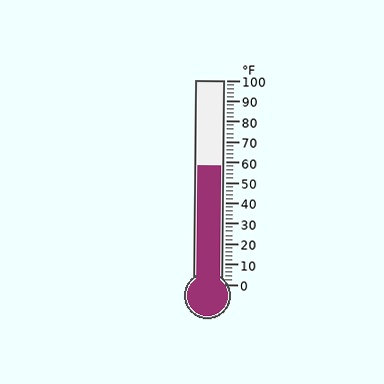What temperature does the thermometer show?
The thermometer shows approximately 58°F.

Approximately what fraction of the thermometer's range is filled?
The thermometer is filled to approximately 60% of its range.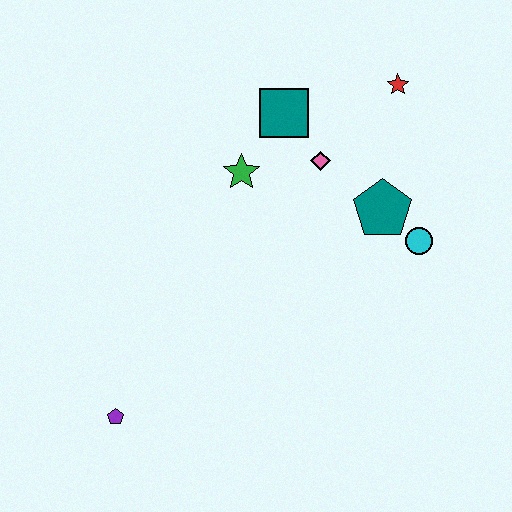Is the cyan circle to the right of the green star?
Yes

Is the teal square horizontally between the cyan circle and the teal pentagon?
No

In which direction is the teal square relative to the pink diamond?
The teal square is above the pink diamond.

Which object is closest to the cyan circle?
The teal pentagon is closest to the cyan circle.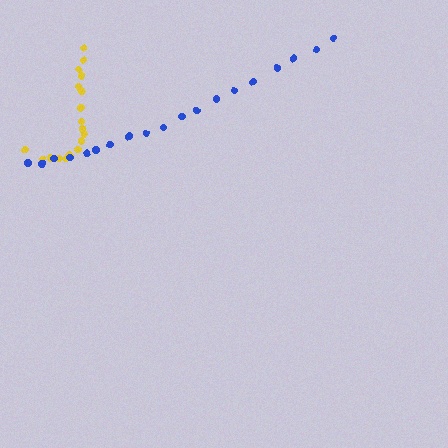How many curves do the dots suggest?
There are 2 distinct paths.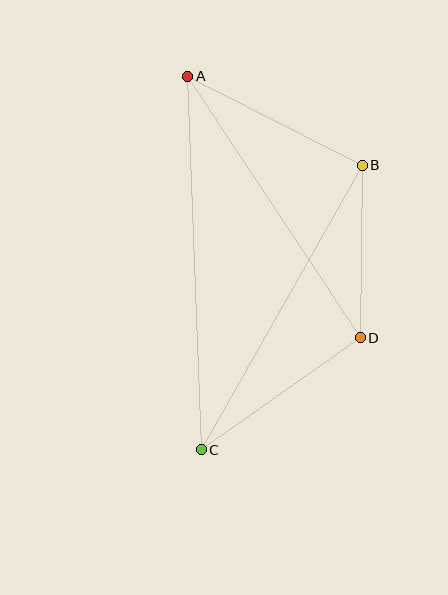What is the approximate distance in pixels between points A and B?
The distance between A and B is approximately 196 pixels.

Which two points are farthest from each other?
Points A and C are farthest from each other.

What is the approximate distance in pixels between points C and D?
The distance between C and D is approximately 195 pixels.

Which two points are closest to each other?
Points B and D are closest to each other.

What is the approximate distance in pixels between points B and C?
The distance between B and C is approximately 327 pixels.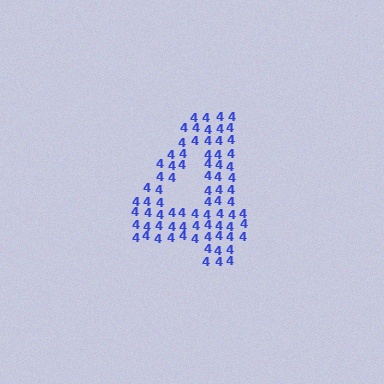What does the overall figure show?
The overall figure shows the digit 4.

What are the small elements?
The small elements are digit 4's.